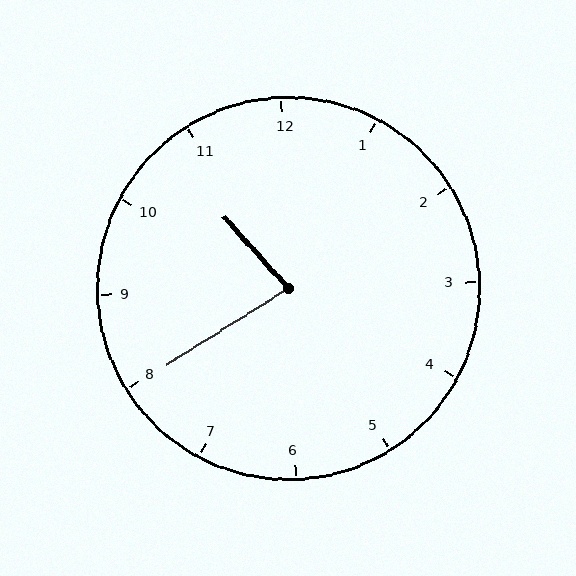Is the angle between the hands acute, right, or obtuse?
It is acute.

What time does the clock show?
10:40.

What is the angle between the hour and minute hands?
Approximately 80 degrees.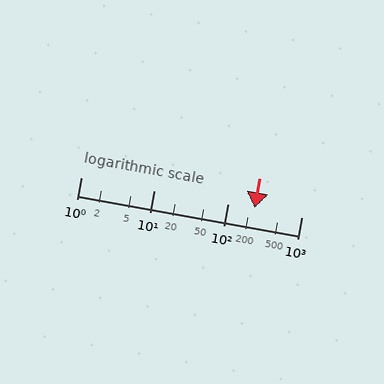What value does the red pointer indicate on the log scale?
The pointer indicates approximately 230.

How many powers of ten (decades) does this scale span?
The scale spans 3 decades, from 1 to 1000.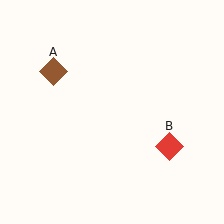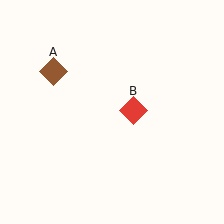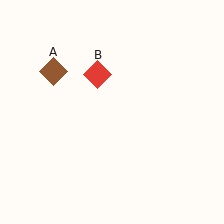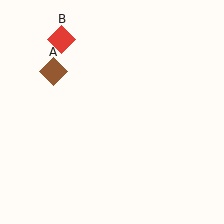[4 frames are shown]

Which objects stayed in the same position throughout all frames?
Brown diamond (object A) remained stationary.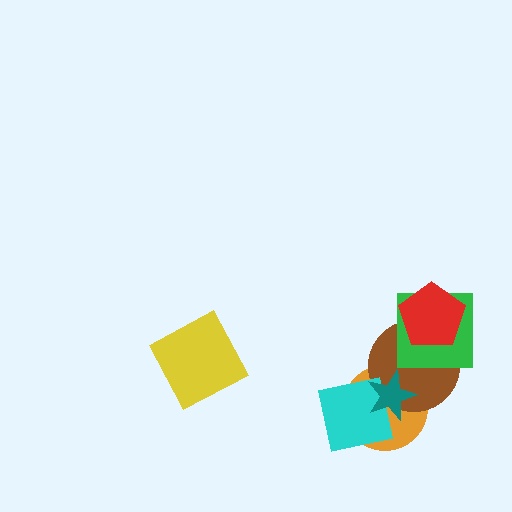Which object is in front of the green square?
The red pentagon is in front of the green square.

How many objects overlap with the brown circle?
4 objects overlap with the brown circle.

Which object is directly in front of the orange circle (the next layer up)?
The brown circle is directly in front of the orange circle.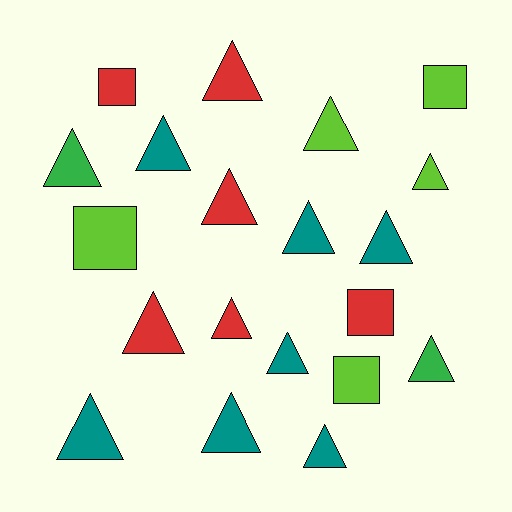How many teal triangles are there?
There are 7 teal triangles.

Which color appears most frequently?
Teal, with 7 objects.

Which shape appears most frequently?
Triangle, with 15 objects.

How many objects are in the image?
There are 20 objects.